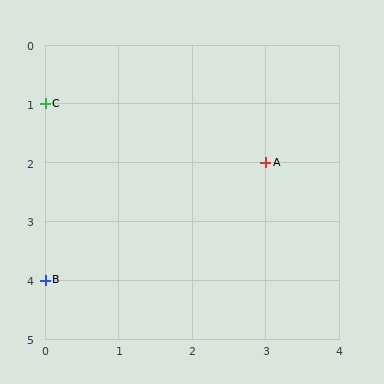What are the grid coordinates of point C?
Point C is at grid coordinates (0, 1).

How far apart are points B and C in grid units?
Points B and C are 3 rows apart.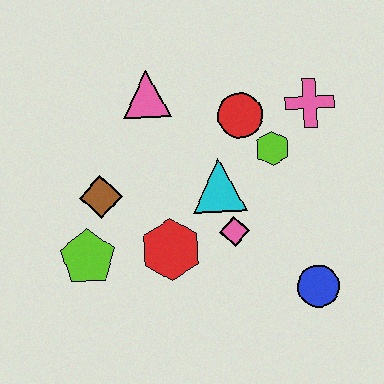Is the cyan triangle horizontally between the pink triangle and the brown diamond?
No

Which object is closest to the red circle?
The lime hexagon is closest to the red circle.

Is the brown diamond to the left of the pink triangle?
Yes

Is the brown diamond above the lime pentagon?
Yes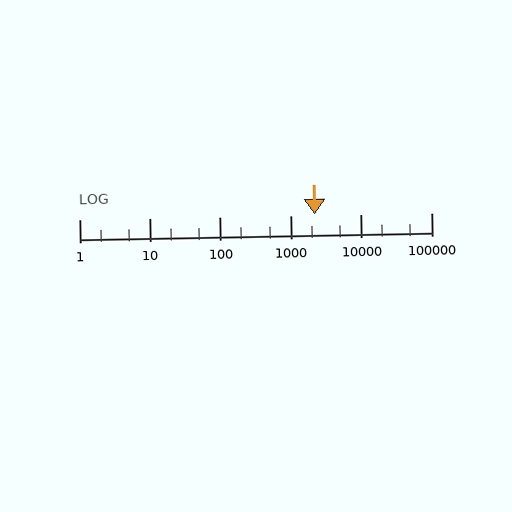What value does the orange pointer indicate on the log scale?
The pointer indicates approximately 2200.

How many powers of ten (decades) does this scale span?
The scale spans 5 decades, from 1 to 100000.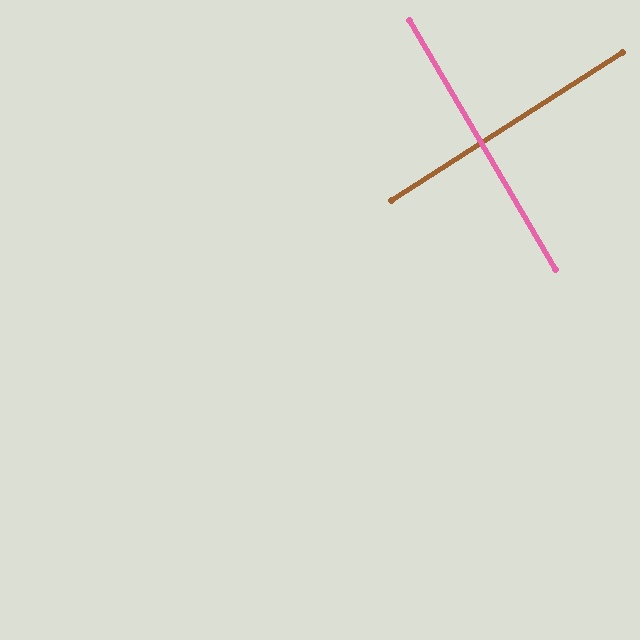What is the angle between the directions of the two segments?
Approximately 88 degrees.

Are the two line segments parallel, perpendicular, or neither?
Perpendicular — they meet at approximately 88°.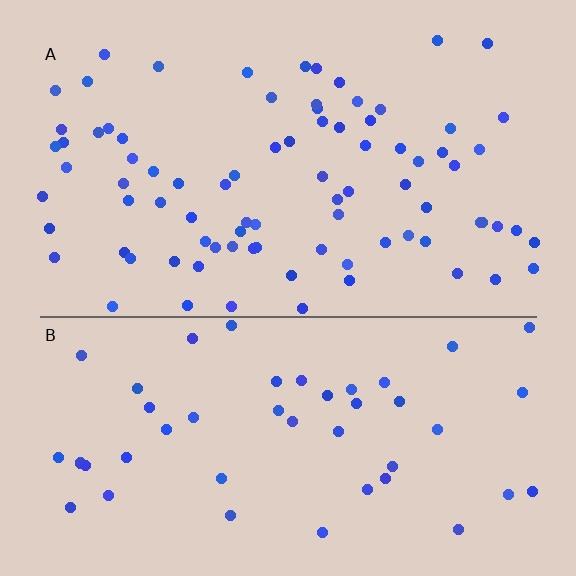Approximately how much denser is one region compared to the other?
Approximately 1.8× — region A over region B.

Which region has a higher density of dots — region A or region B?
A (the top).